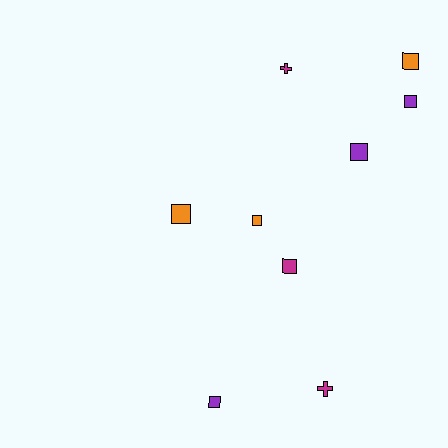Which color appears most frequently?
Purple, with 3 objects.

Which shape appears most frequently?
Square, with 7 objects.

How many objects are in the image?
There are 9 objects.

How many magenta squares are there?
There is 1 magenta square.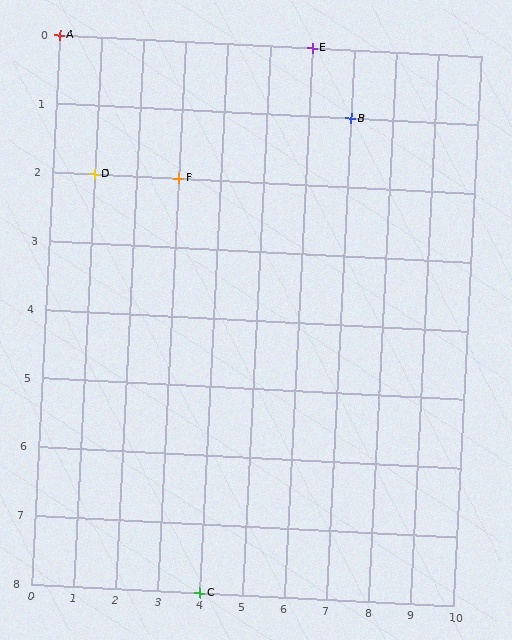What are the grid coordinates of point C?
Point C is at grid coordinates (4, 8).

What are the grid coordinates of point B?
Point B is at grid coordinates (7, 1).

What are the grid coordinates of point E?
Point E is at grid coordinates (6, 0).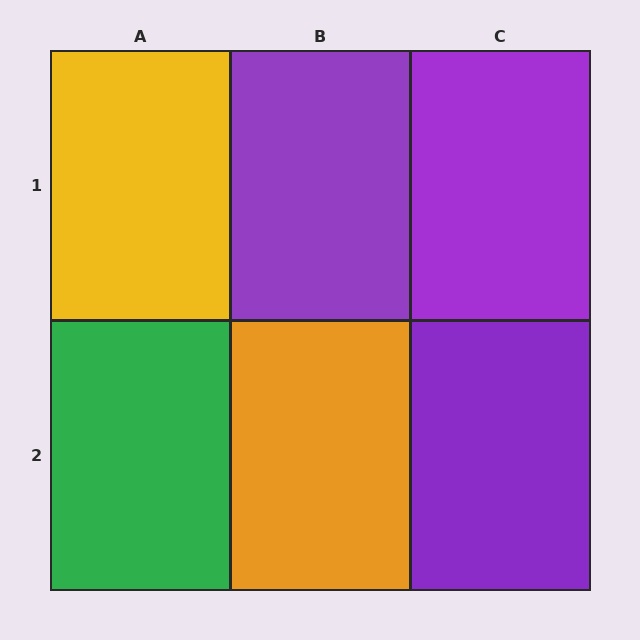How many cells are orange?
1 cell is orange.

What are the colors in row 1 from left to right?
Yellow, purple, purple.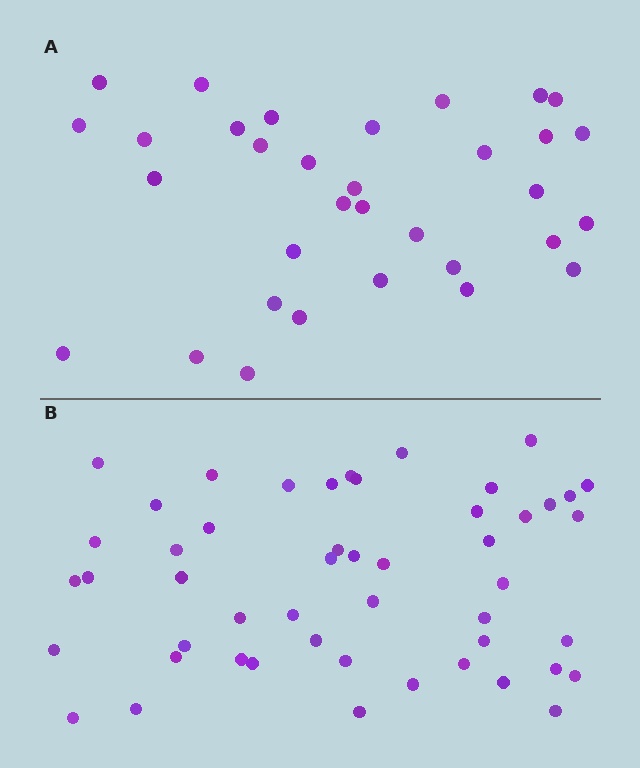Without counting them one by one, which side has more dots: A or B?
Region B (the bottom region) has more dots.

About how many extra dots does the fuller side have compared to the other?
Region B has approximately 15 more dots than region A.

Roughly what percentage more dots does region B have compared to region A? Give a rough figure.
About 50% more.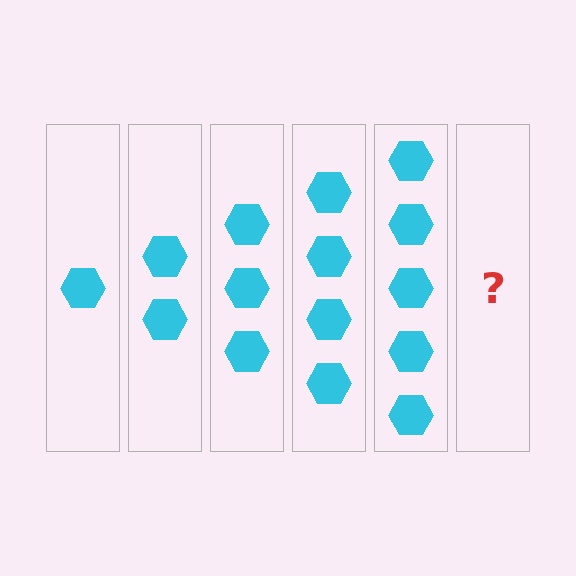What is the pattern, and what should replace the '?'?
The pattern is that each step adds one more hexagon. The '?' should be 6 hexagons.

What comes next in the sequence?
The next element should be 6 hexagons.